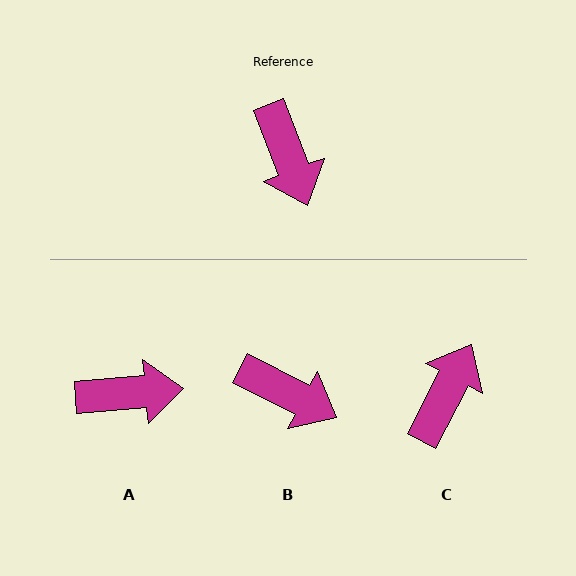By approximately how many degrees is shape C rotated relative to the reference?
Approximately 131 degrees counter-clockwise.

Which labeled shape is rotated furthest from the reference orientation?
C, about 131 degrees away.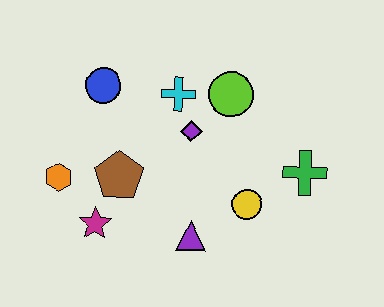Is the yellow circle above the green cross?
No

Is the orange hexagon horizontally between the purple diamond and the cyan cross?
No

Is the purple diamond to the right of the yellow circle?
No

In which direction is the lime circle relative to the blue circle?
The lime circle is to the right of the blue circle.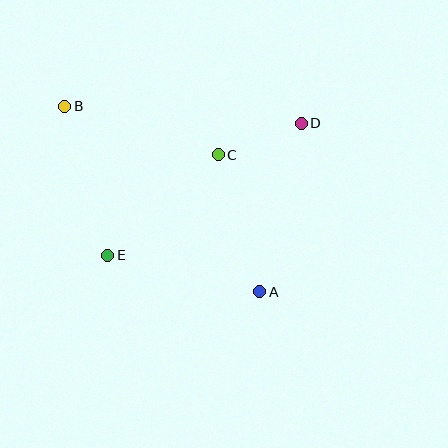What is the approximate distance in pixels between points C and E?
The distance between C and E is approximately 149 pixels.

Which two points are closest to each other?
Points C and D are closest to each other.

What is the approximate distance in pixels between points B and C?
The distance between B and C is approximately 161 pixels.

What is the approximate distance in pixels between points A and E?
The distance between A and E is approximately 156 pixels.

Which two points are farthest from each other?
Points A and B are farthest from each other.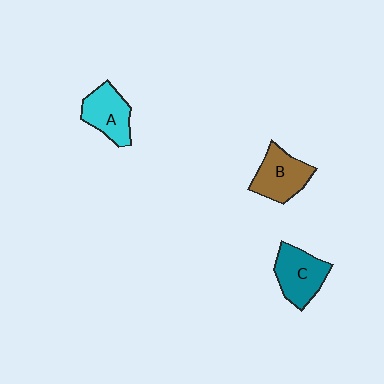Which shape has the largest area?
Shape C (teal).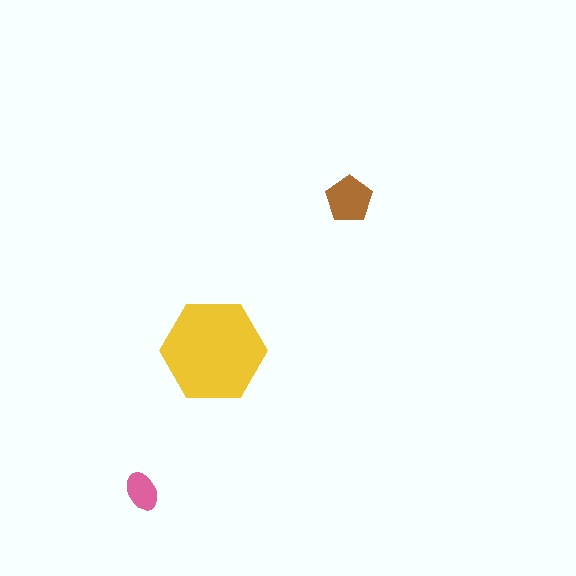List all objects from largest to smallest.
The yellow hexagon, the brown pentagon, the pink ellipse.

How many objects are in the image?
There are 3 objects in the image.